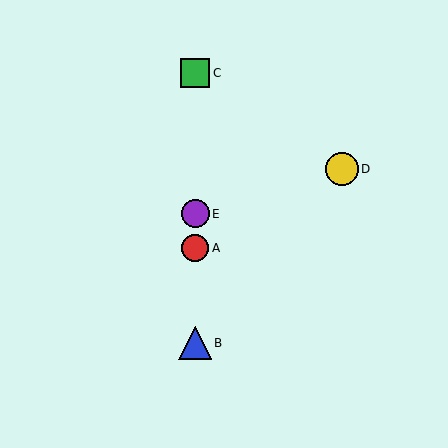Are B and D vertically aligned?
No, B is at x≈195 and D is at x≈342.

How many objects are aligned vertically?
4 objects (A, B, C, E) are aligned vertically.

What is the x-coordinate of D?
Object D is at x≈342.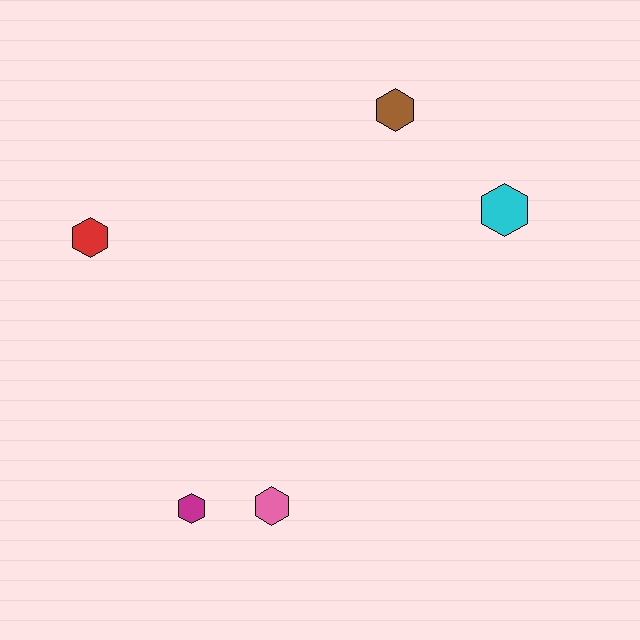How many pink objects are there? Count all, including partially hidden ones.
There is 1 pink object.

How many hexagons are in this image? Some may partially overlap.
There are 5 hexagons.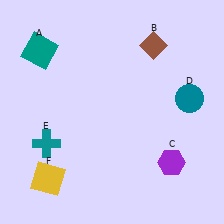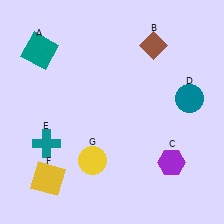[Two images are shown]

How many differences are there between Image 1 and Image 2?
There is 1 difference between the two images.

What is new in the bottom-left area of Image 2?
A yellow circle (G) was added in the bottom-left area of Image 2.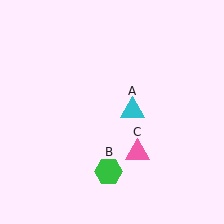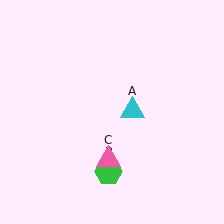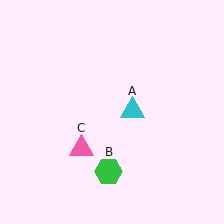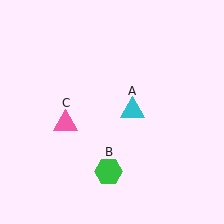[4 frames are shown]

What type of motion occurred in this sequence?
The pink triangle (object C) rotated clockwise around the center of the scene.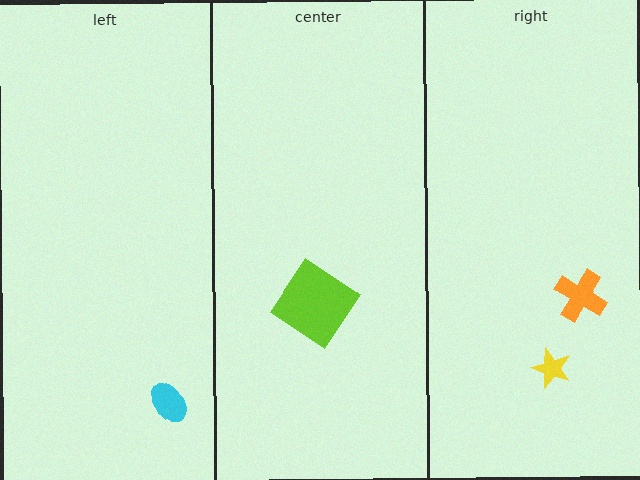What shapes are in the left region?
The cyan ellipse.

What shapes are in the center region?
The lime diamond.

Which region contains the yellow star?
The right region.